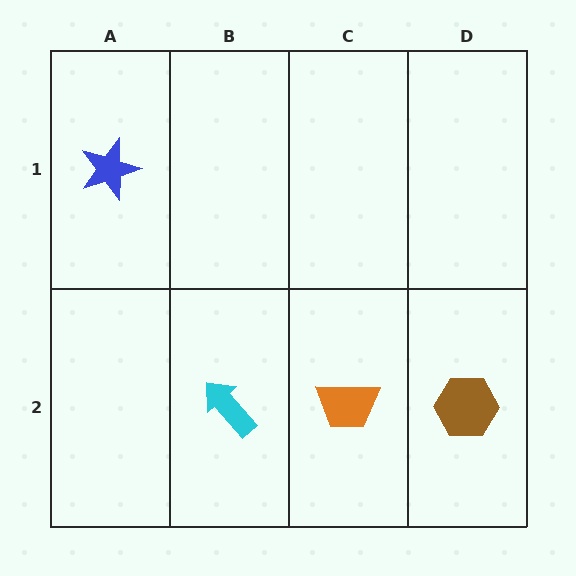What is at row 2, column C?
An orange trapezoid.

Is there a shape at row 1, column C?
No, that cell is empty.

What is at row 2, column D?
A brown hexagon.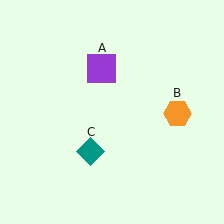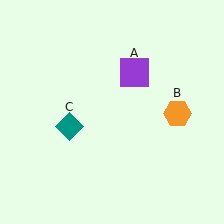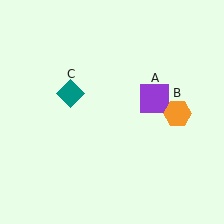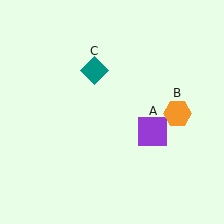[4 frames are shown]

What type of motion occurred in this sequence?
The purple square (object A), teal diamond (object C) rotated clockwise around the center of the scene.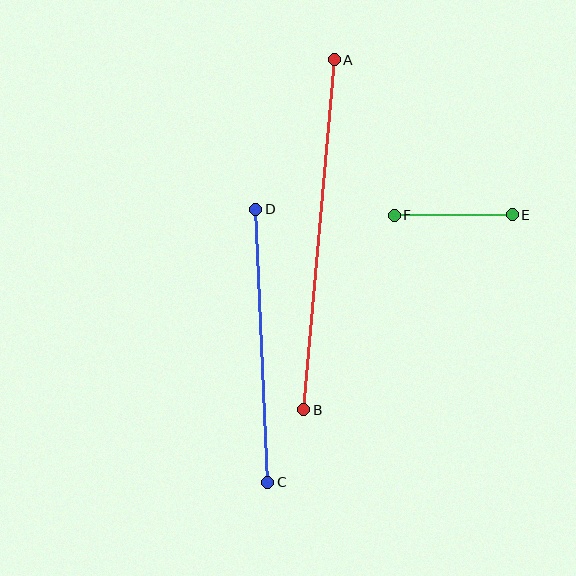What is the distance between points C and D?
The distance is approximately 274 pixels.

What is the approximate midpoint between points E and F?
The midpoint is at approximately (453, 215) pixels.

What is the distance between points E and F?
The distance is approximately 118 pixels.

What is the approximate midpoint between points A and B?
The midpoint is at approximately (319, 235) pixels.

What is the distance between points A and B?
The distance is approximately 351 pixels.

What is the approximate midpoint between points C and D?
The midpoint is at approximately (262, 346) pixels.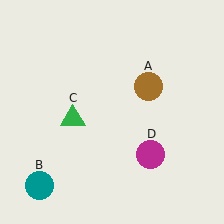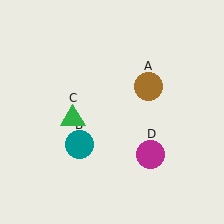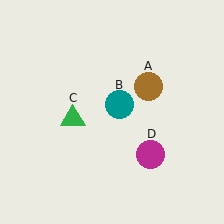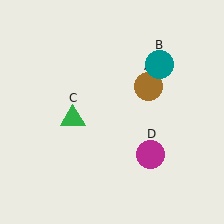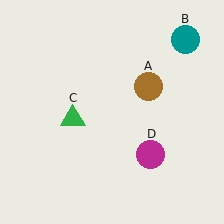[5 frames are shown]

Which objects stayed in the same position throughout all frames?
Brown circle (object A) and green triangle (object C) and magenta circle (object D) remained stationary.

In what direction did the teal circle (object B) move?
The teal circle (object B) moved up and to the right.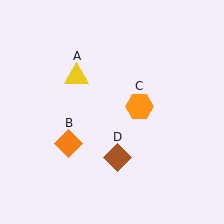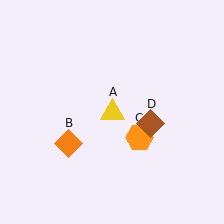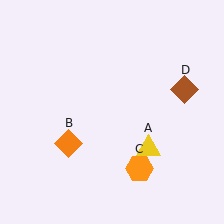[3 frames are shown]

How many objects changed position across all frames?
3 objects changed position: yellow triangle (object A), orange hexagon (object C), brown diamond (object D).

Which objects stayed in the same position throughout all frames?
Orange diamond (object B) remained stationary.